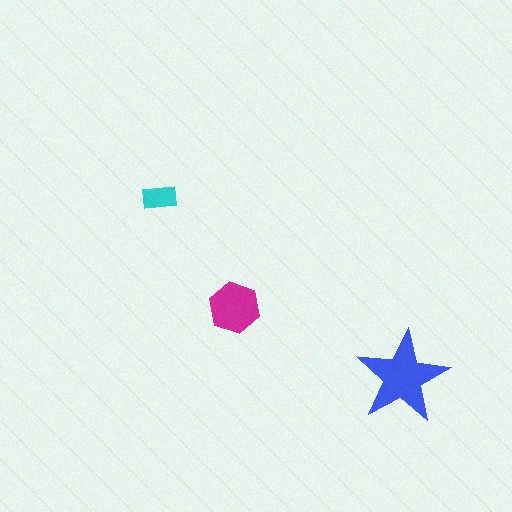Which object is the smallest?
The cyan rectangle.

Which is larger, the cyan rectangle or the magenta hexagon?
The magenta hexagon.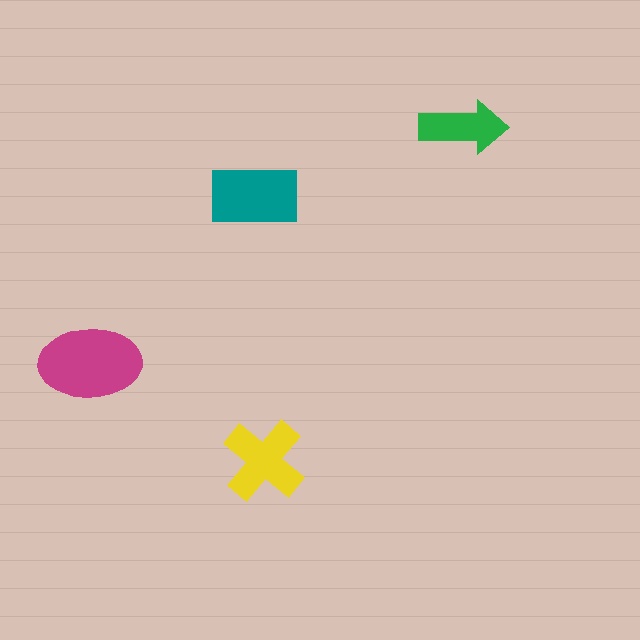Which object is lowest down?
The yellow cross is bottommost.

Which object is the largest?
The magenta ellipse.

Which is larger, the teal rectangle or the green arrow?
The teal rectangle.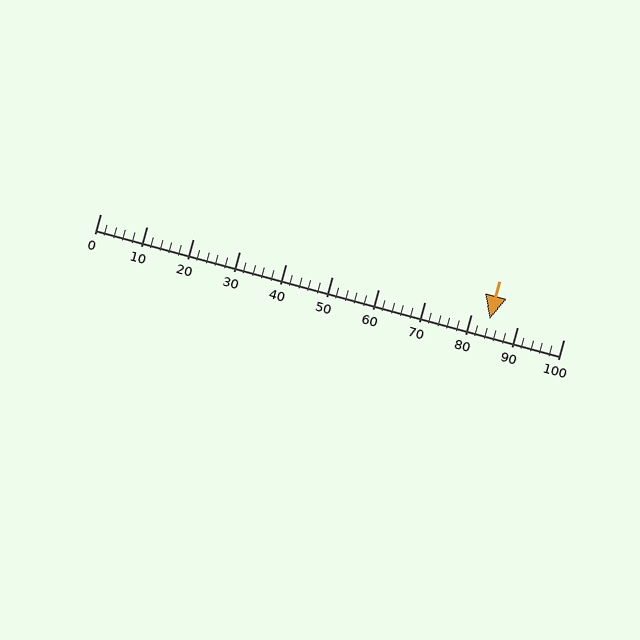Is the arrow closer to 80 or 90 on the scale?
The arrow is closer to 80.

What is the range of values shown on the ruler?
The ruler shows values from 0 to 100.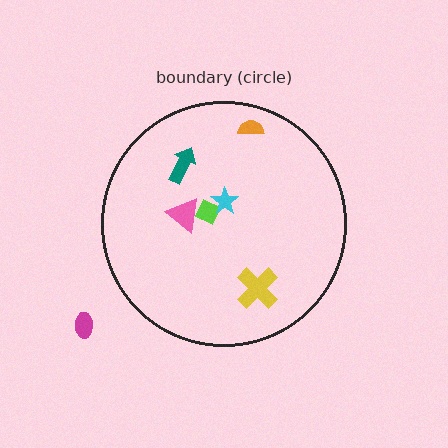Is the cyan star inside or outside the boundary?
Inside.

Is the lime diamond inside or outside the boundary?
Inside.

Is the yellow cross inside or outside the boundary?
Inside.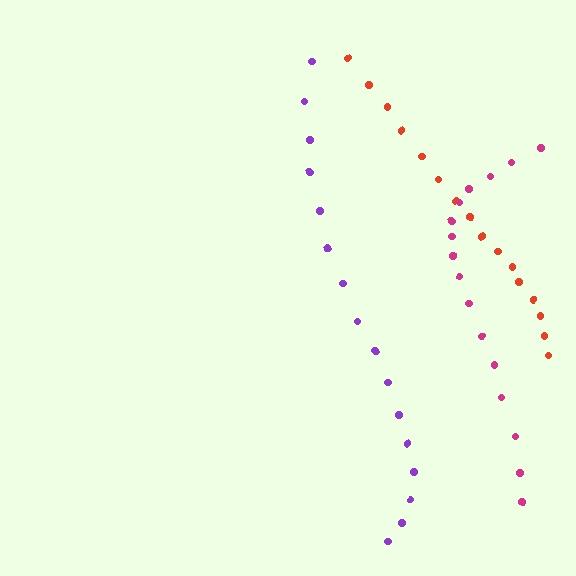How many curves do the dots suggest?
There are 3 distinct paths.